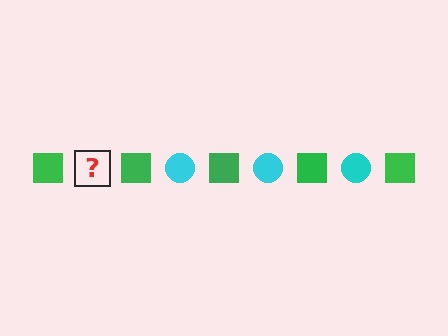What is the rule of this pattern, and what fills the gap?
The rule is that the pattern alternates between green square and cyan circle. The gap should be filled with a cyan circle.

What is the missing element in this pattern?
The missing element is a cyan circle.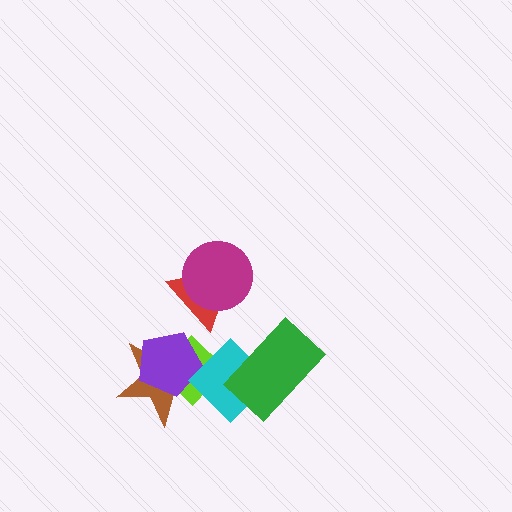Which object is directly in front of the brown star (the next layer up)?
The lime diamond is directly in front of the brown star.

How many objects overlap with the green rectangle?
1 object overlaps with the green rectangle.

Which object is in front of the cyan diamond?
The green rectangle is in front of the cyan diamond.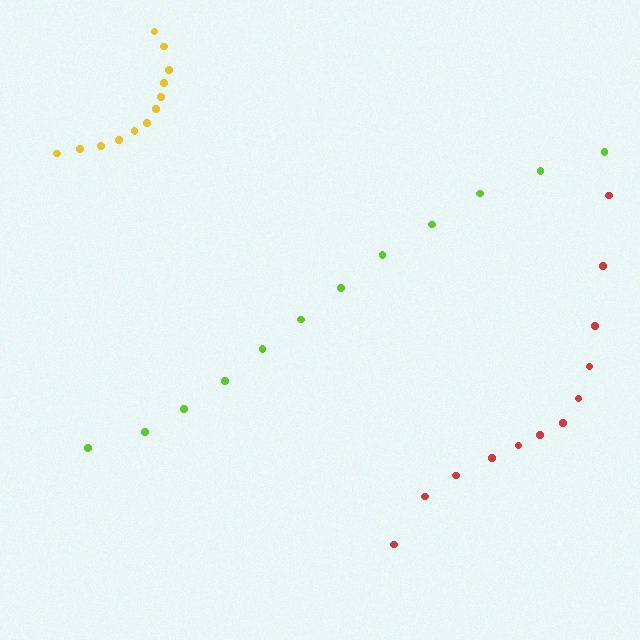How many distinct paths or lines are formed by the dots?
There are 3 distinct paths.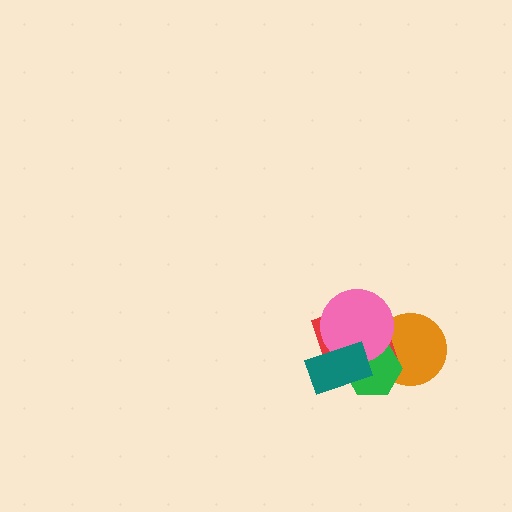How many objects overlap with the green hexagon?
4 objects overlap with the green hexagon.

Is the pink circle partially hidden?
Yes, it is partially covered by another shape.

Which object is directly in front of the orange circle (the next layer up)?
The red diamond is directly in front of the orange circle.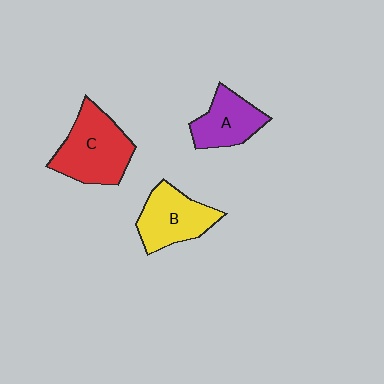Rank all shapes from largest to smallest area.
From largest to smallest: C (red), B (yellow), A (purple).